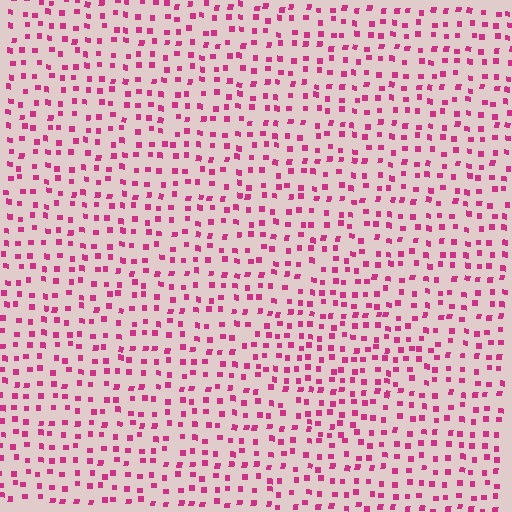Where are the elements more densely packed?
The elements are more densely packed inside the diamond boundary.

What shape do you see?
I see a diamond.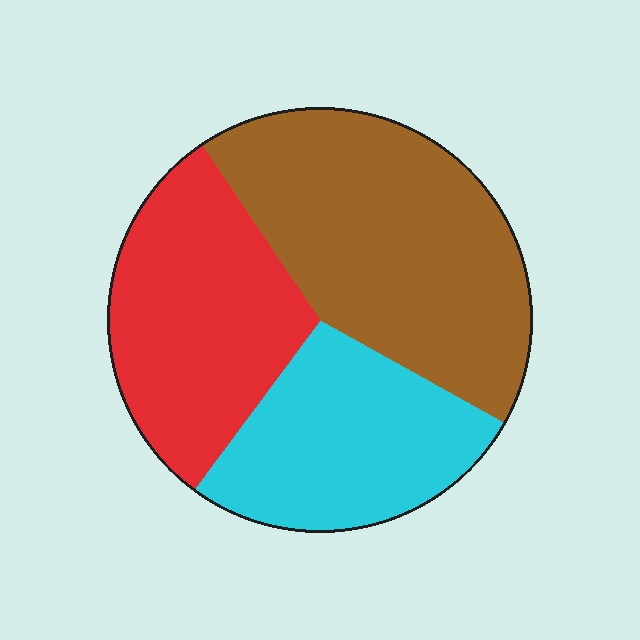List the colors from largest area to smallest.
From largest to smallest: brown, red, cyan.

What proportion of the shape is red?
Red covers 31% of the shape.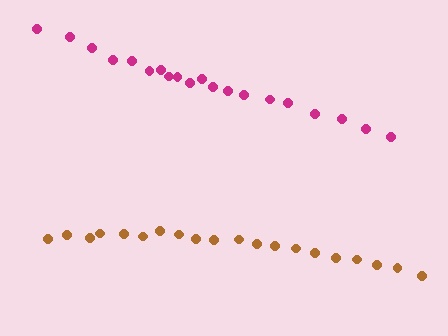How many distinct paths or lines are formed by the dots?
There are 2 distinct paths.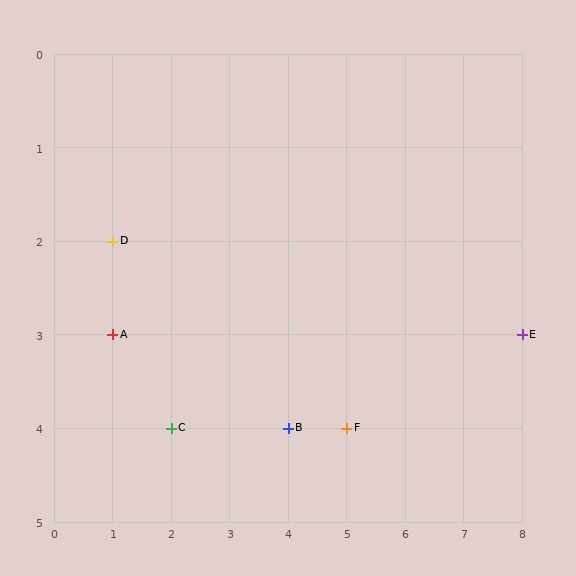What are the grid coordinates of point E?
Point E is at grid coordinates (8, 3).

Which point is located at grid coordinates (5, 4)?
Point F is at (5, 4).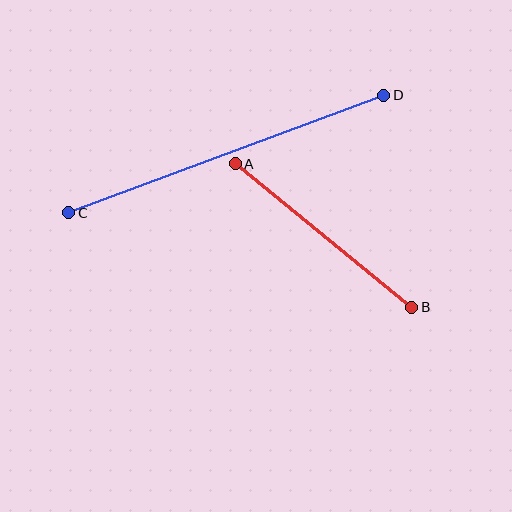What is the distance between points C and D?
The distance is approximately 336 pixels.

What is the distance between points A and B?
The distance is approximately 228 pixels.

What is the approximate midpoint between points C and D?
The midpoint is at approximately (226, 154) pixels.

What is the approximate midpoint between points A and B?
The midpoint is at approximately (323, 235) pixels.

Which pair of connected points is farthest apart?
Points C and D are farthest apart.